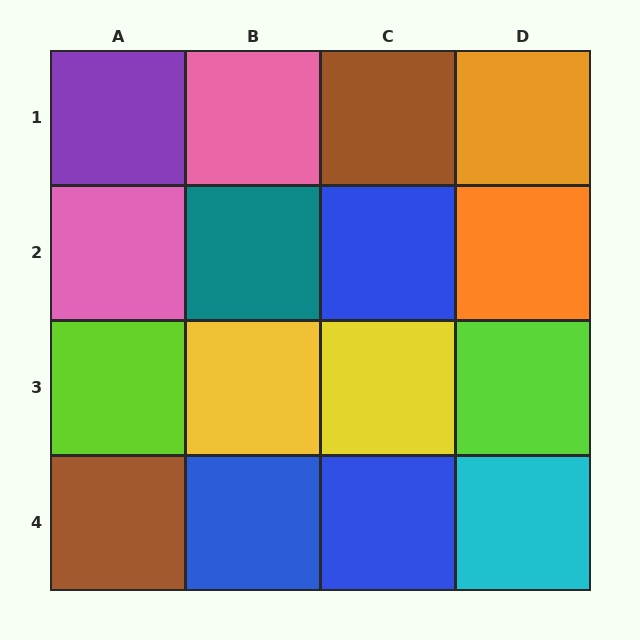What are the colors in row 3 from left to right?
Lime, yellow, yellow, lime.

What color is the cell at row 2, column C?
Blue.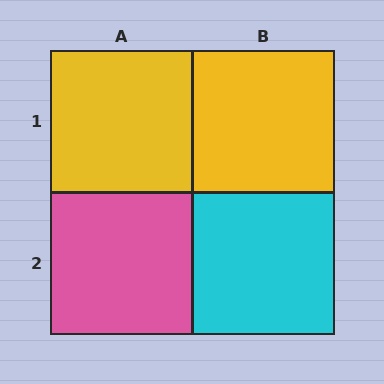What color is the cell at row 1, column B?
Yellow.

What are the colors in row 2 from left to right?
Pink, cyan.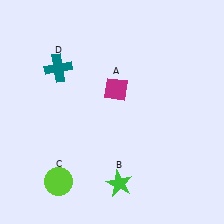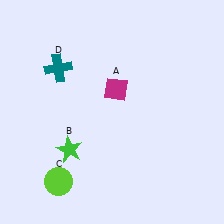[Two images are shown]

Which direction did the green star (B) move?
The green star (B) moved left.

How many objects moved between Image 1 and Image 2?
1 object moved between the two images.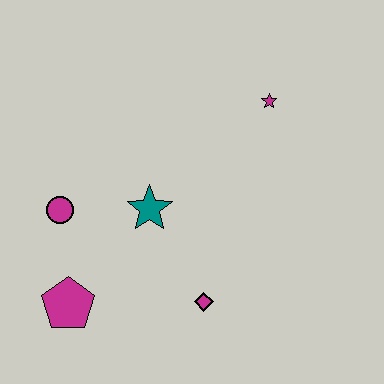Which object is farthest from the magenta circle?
The magenta star is farthest from the magenta circle.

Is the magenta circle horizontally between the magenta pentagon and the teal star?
No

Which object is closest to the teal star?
The magenta circle is closest to the teal star.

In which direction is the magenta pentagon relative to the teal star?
The magenta pentagon is below the teal star.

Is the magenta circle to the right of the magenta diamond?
No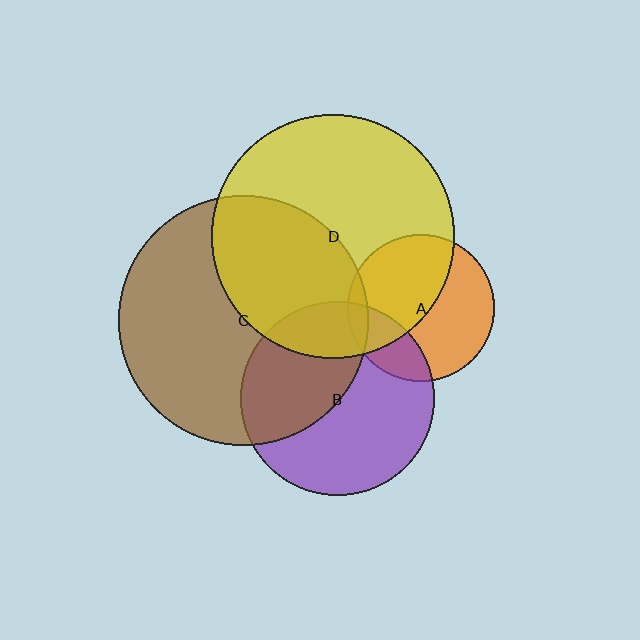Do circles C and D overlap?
Yes.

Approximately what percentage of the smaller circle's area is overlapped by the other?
Approximately 40%.